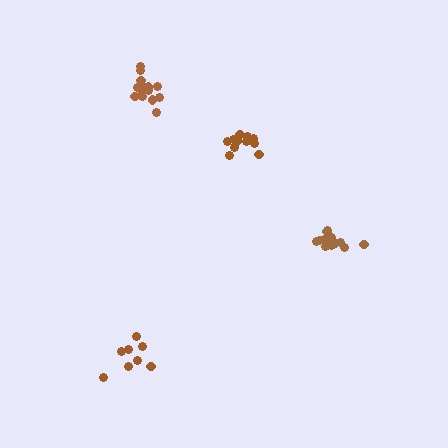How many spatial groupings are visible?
There are 4 spatial groupings.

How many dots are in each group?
Group 1: 8 dots, Group 2: 11 dots, Group 3: 14 dots, Group 4: 13 dots (46 total).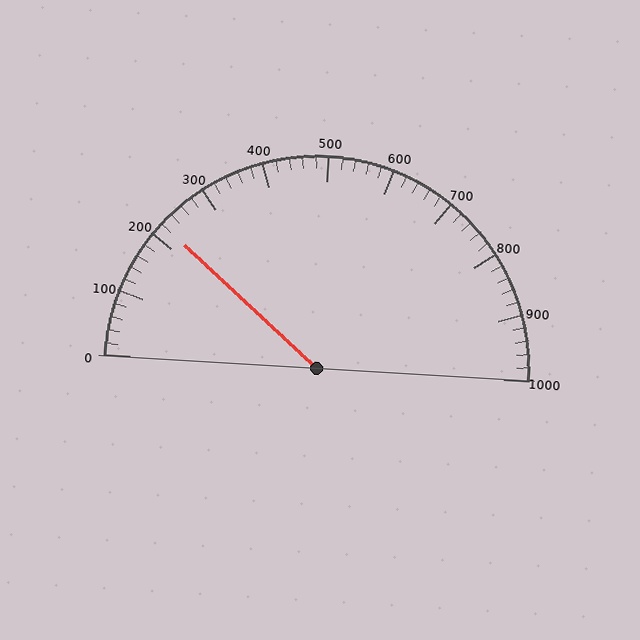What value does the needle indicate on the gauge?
The needle indicates approximately 220.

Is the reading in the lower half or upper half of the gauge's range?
The reading is in the lower half of the range (0 to 1000).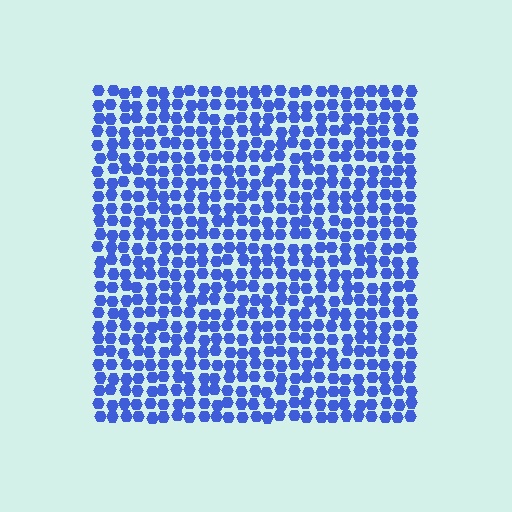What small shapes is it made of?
It is made of small hexagons.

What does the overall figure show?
The overall figure shows a square.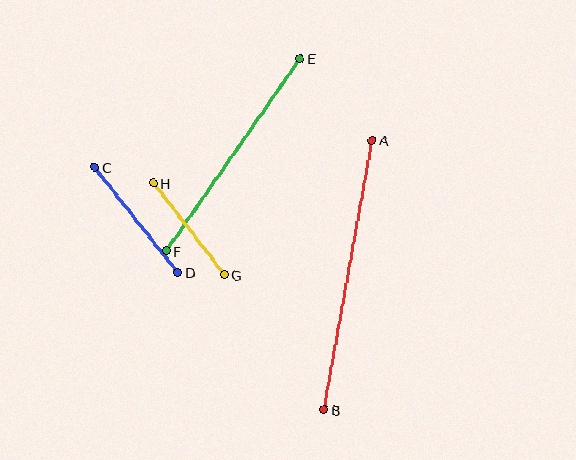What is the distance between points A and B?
The distance is approximately 274 pixels.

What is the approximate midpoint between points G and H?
The midpoint is at approximately (189, 229) pixels.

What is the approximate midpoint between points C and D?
The midpoint is at approximately (136, 220) pixels.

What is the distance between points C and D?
The distance is approximately 134 pixels.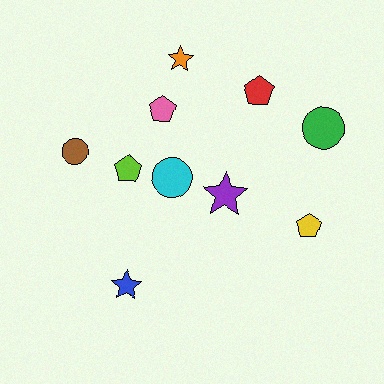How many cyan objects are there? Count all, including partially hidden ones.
There is 1 cyan object.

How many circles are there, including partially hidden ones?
There are 3 circles.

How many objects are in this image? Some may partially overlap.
There are 10 objects.